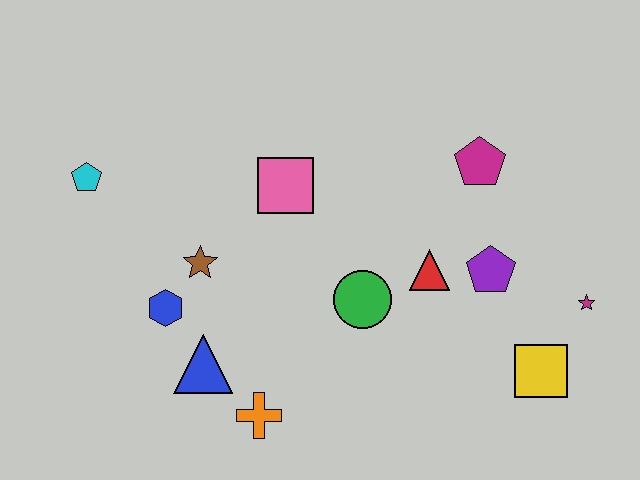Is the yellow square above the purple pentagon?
No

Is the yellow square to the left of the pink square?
No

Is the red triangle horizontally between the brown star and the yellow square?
Yes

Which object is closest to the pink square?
The brown star is closest to the pink square.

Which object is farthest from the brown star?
The magenta star is farthest from the brown star.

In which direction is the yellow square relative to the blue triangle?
The yellow square is to the right of the blue triangle.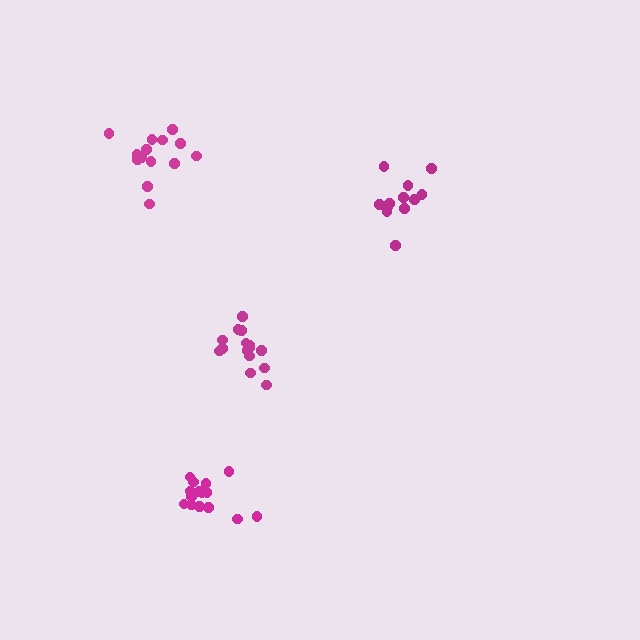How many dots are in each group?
Group 1: 12 dots, Group 2: 15 dots, Group 3: 14 dots, Group 4: 15 dots (56 total).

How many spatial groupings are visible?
There are 4 spatial groupings.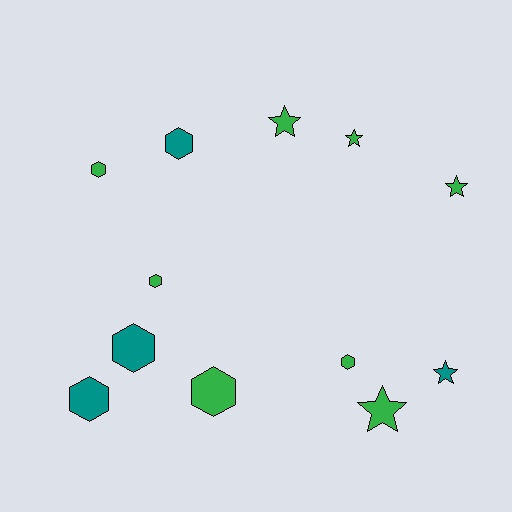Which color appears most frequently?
Green, with 8 objects.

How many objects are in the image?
There are 12 objects.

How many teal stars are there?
There is 1 teal star.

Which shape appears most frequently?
Hexagon, with 7 objects.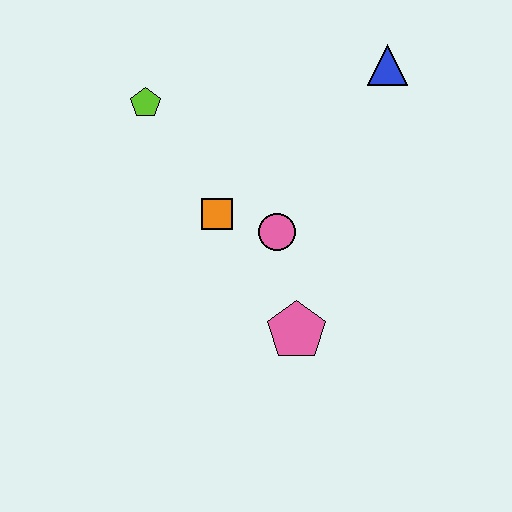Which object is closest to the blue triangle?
The pink circle is closest to the blue triangle.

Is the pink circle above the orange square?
No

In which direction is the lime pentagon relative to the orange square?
The lime pentagon is above the orange square.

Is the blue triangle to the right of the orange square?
Yes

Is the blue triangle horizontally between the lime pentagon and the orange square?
No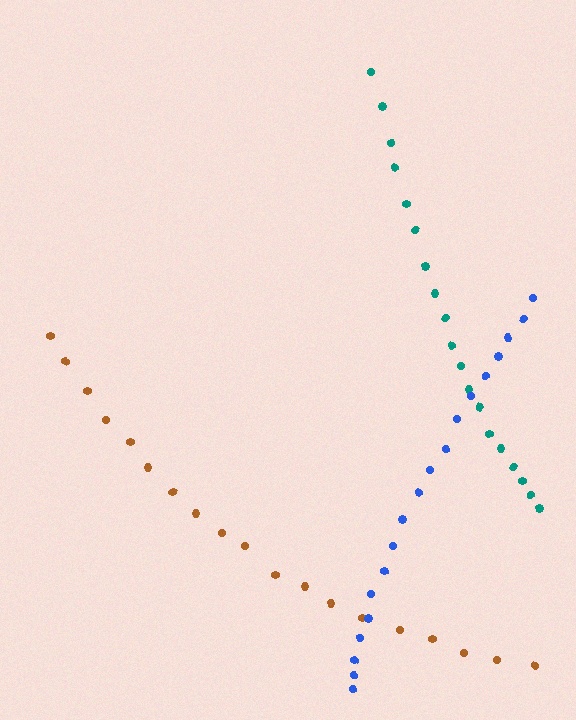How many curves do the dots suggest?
There are 3 distinct paths.